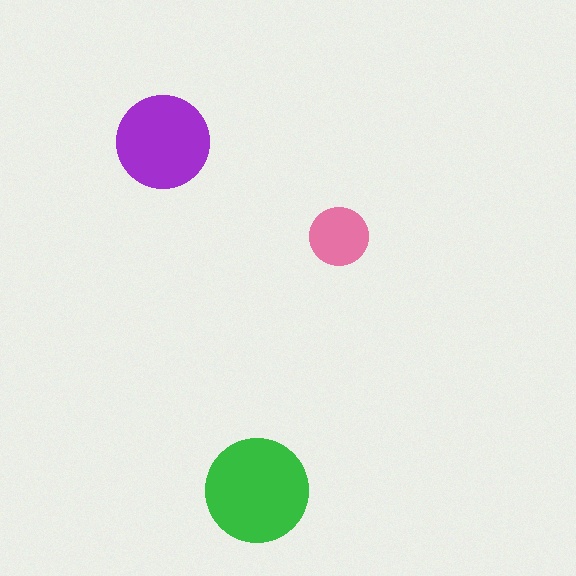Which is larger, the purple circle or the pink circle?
The purple one.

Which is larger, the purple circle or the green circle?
The green one.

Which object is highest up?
The purple circle is topmost.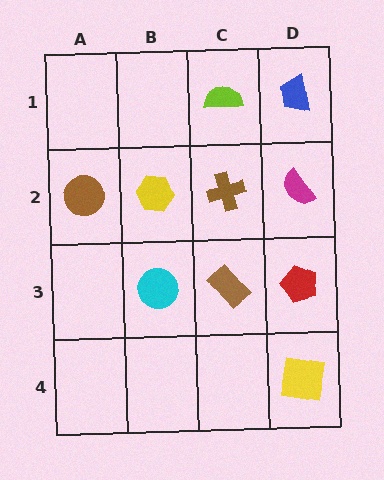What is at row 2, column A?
A brown circle.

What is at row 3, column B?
A cyan circle.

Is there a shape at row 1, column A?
No, that cell is empty.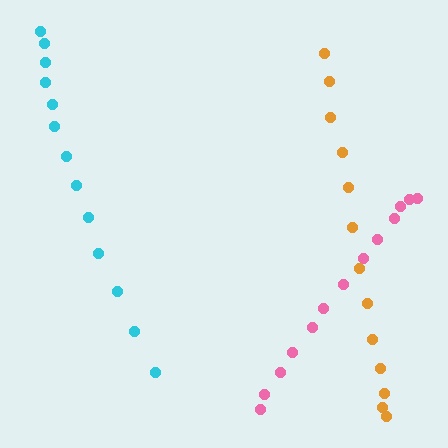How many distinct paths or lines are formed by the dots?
There are 3 distinct paths.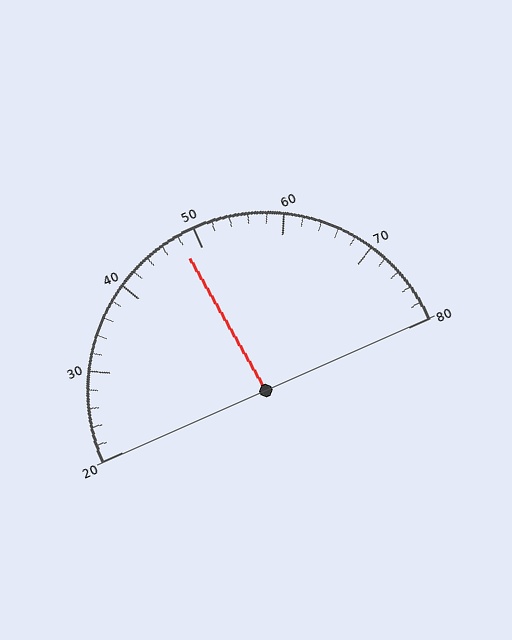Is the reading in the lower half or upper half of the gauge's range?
The reading is in the lower half of the range (20 to 80).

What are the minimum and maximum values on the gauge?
The gauge ranges from 20 to 80.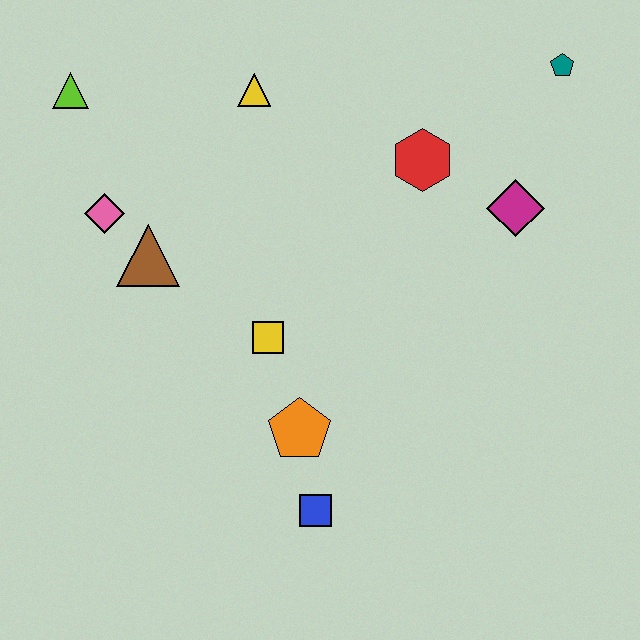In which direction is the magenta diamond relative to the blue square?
The magenta diamond is above the blue square.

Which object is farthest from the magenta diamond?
The lime triangle is farthest from the magenta diamond.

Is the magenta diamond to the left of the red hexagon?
No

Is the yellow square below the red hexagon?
Yes